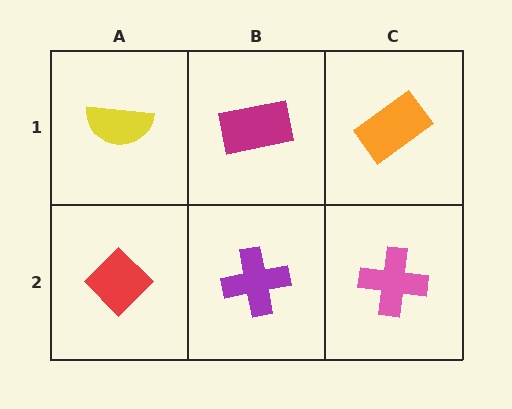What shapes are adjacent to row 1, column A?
A red diamond (row 2, column A), a magenta rectangle (row 1, column B).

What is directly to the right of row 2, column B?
A pink cross.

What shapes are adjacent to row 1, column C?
A pink cross (row 2, column C), a magenta rectangle (row 1, column B).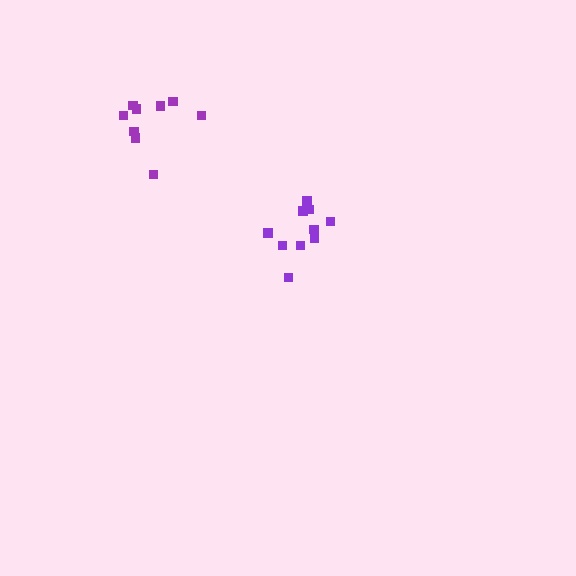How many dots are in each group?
Group 1: 9 dots, Group 2: 10 dots (19 total).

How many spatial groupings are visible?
There are 2 spatial groupings.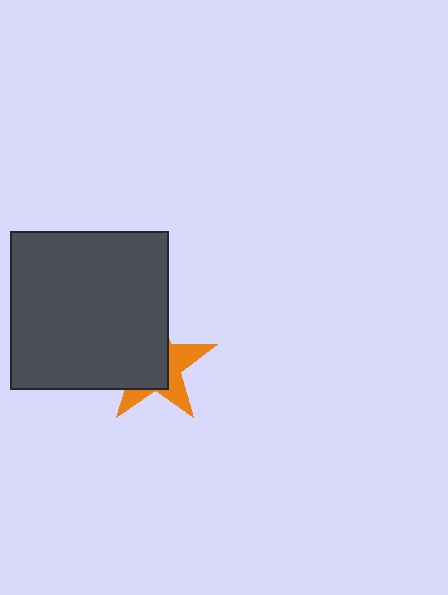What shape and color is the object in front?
The object in front is a dark gray square.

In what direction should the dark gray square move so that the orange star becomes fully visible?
The dark gray square should move left. That is the shortest direction to clear the overlap and leave the orange star fully visible.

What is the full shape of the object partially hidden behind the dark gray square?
The partially hidden object is an orange star.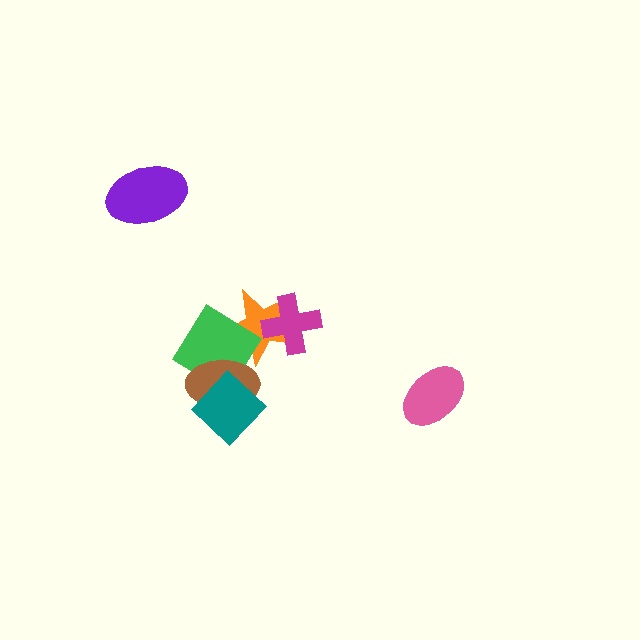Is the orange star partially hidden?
Yes, it is partially covered by another shape.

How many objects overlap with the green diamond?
3 objects overlap with the green diamond.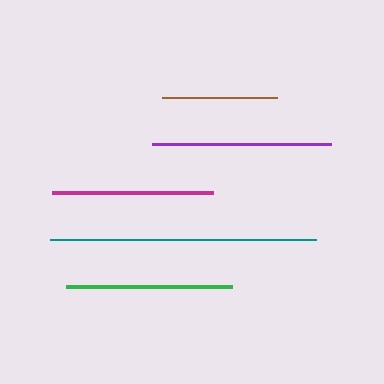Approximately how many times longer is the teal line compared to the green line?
The teal line is approximately 1.6 times the length of the green line.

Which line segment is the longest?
The teal line is the longest at approximately 266 pixels.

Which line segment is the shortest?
The brown line is the shortest at approximately 114 pixels.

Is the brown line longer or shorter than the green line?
The green line is longer than the brown line.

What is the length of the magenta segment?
The magenta segment is approximately 160 pixels long.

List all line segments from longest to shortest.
From longest to shortest: teal, purple, green, magenta, brown.